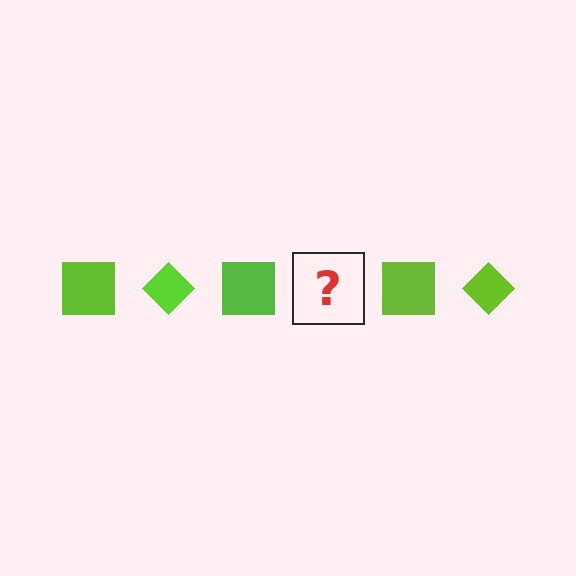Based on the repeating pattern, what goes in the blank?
The blank should be a lime diamond.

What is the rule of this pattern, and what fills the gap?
The rule is that the pattern cycles through square, diamond shapes in lime. The gap should be filled with a lime diamond.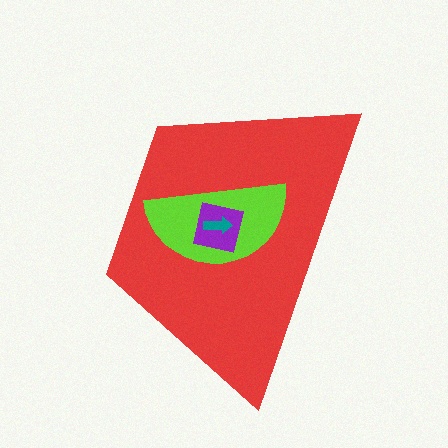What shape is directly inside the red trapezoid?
The lime semicircle.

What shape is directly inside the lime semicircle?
The purple square.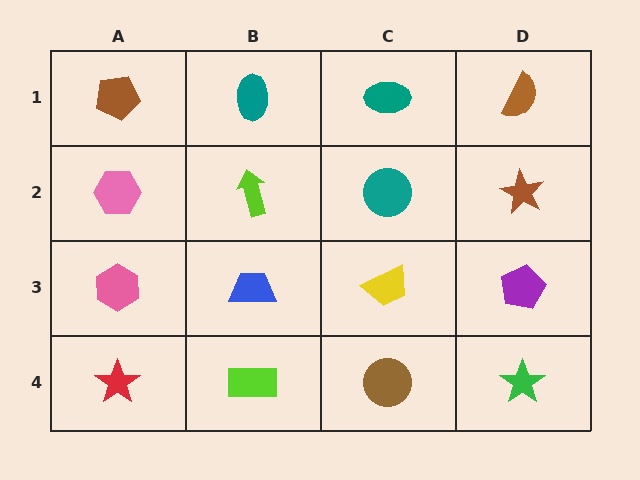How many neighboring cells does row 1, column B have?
3.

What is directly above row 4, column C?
A yellow trapezoid.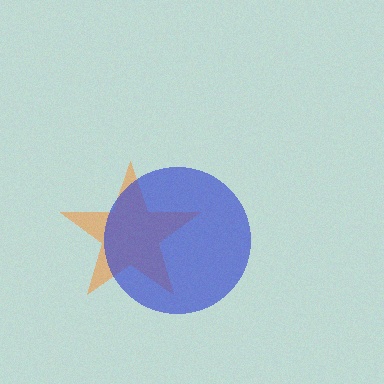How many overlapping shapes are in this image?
There are 2 overlapping shapes in the image.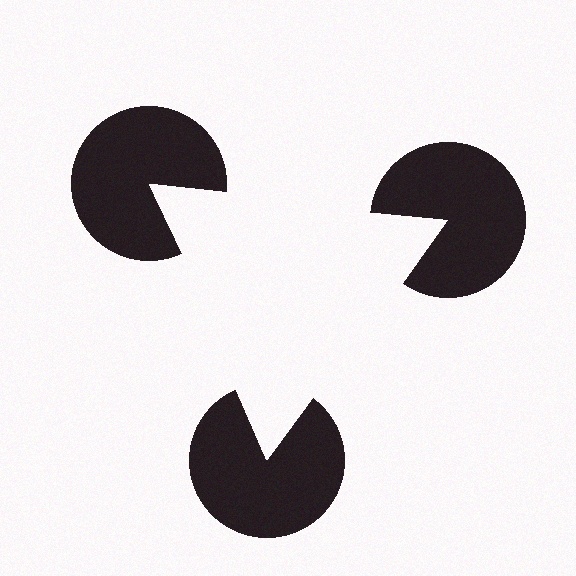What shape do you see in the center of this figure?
An illusory triangle — its edges are inferred from the aligned wedge cuts in the pac-man discs, not physically drawn.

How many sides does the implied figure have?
3 sides.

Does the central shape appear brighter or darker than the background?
It typically appears slightly brighter than the background, even though no actual brightness change is drawn.